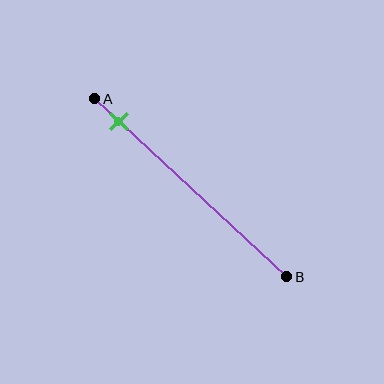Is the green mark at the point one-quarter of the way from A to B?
No, the mark is at about 15% from A, not at the 25% one-quarter point.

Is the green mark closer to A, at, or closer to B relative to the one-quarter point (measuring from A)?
The green mark is closer to point A than the one-quarter point of segment AB.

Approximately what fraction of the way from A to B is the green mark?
The green mark is approximately 15% of the way from A to B.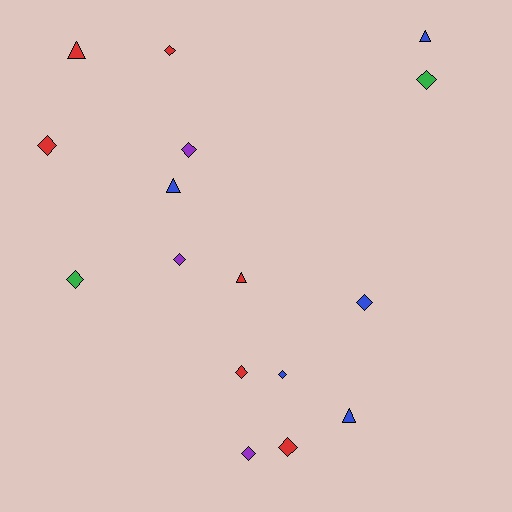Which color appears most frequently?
Red, with 6 objects.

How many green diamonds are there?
There are 2 green diamonds.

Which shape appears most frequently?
Diamond, with 11 objects.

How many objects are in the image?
There are 16 objects.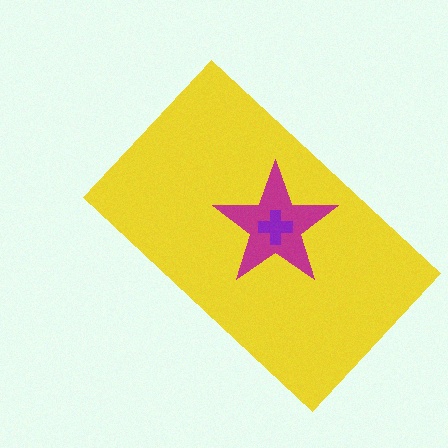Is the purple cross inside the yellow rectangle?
Yes.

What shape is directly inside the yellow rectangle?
The magenta star.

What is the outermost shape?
The yellow rectangle.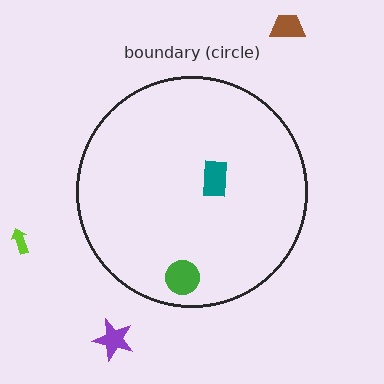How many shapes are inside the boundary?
2 inside, 3 outside.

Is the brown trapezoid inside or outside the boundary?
Outside.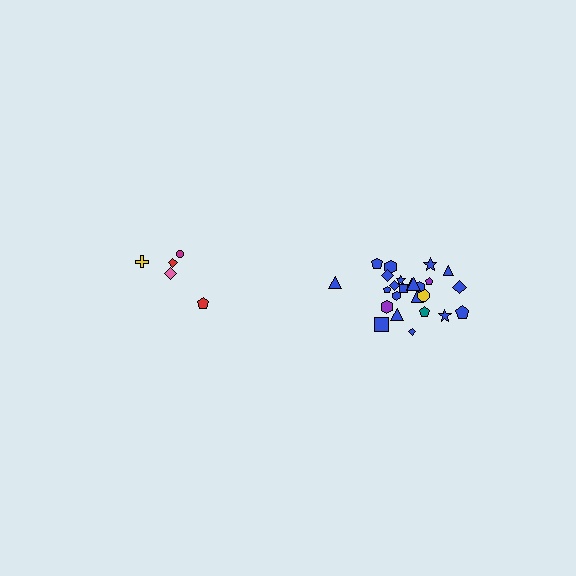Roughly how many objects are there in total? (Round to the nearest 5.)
Roughly 30 objects in total.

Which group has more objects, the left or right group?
The right group.